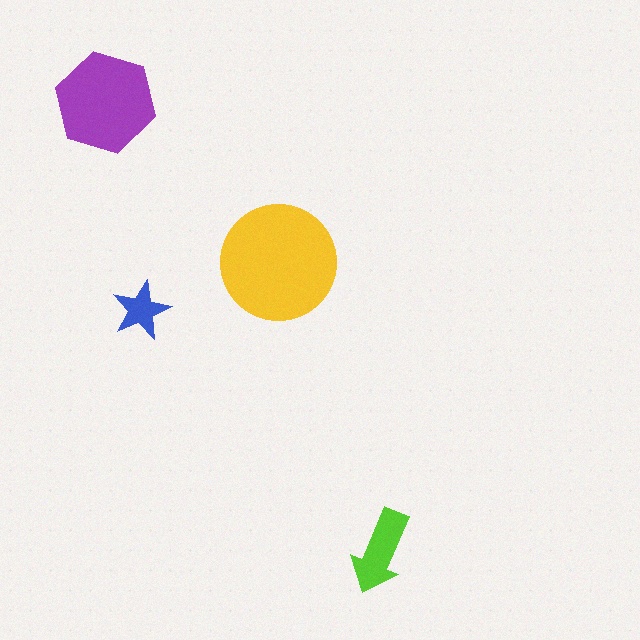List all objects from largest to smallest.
The yellow circle, the purple hexagon, the lime arrow, the blue star.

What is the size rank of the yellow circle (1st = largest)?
1st.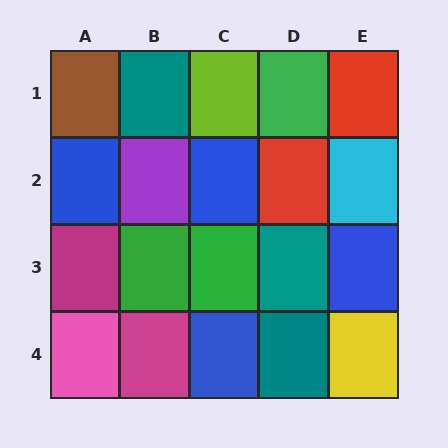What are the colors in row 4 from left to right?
Pink, magenta, blue, teal, yellow.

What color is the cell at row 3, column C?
Green.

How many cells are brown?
1 cell is brown.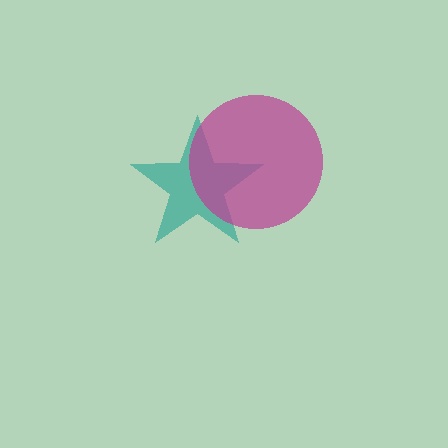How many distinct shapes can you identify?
There are 2 distinct shapes: a teal star, a magenta circle.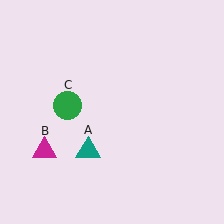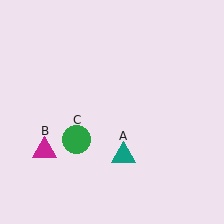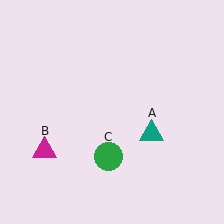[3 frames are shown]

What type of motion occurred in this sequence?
The teal triangle (object A), green circle (object C) rotated counterclockwise around the center of the scene.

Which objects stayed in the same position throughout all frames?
Magenta triangle (object B) remained stationary.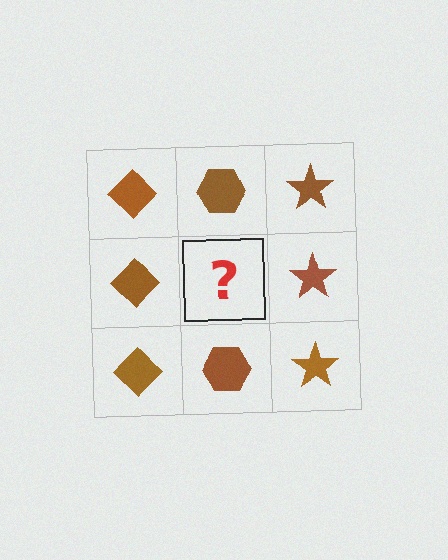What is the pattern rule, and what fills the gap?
The rule is that each column has a consistent shape. The gap should be filled with a brown hexagon.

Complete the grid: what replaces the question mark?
The question mark should be replaced with a brown hexagon.